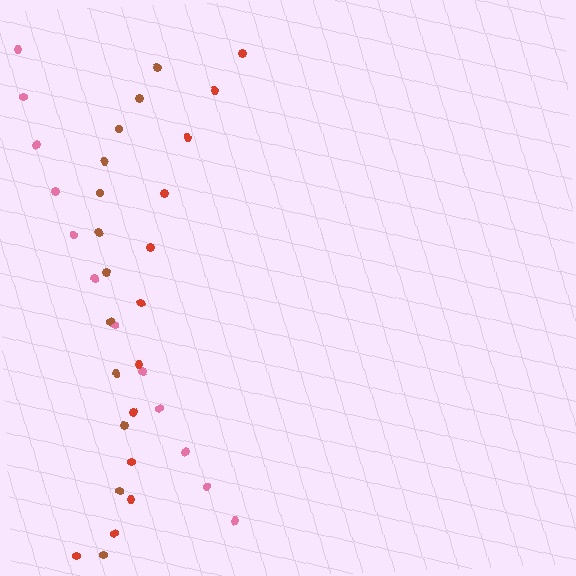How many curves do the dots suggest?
There are 3 distinct paths.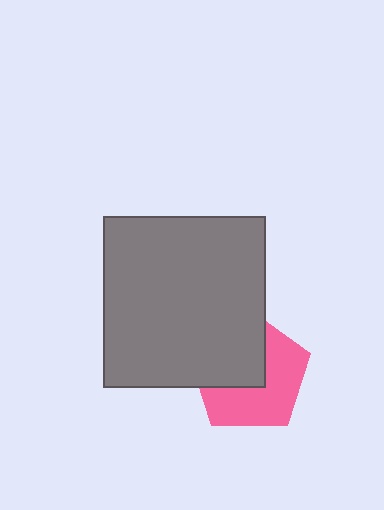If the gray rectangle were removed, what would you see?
You would see the complete pink pentagon.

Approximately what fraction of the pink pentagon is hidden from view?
Roughly 45% of the pink pentagon is hidden behind the gray rectangle.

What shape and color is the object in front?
The object in front is a gray rectangle.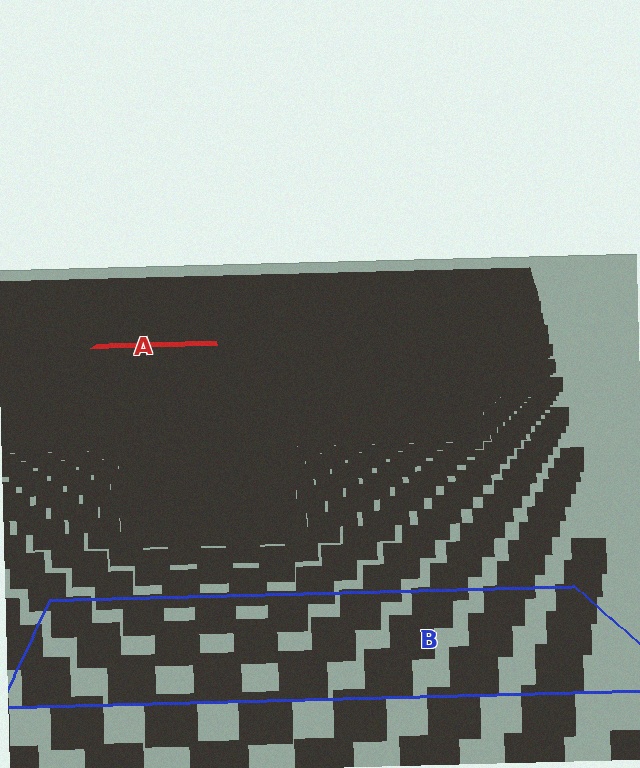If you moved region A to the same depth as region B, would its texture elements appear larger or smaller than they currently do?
They would appear larger. At a closer depth, the same texture elements are projected at a bigger on-screen size.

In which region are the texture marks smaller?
The texture marks are smaller in region A, because it is farther away.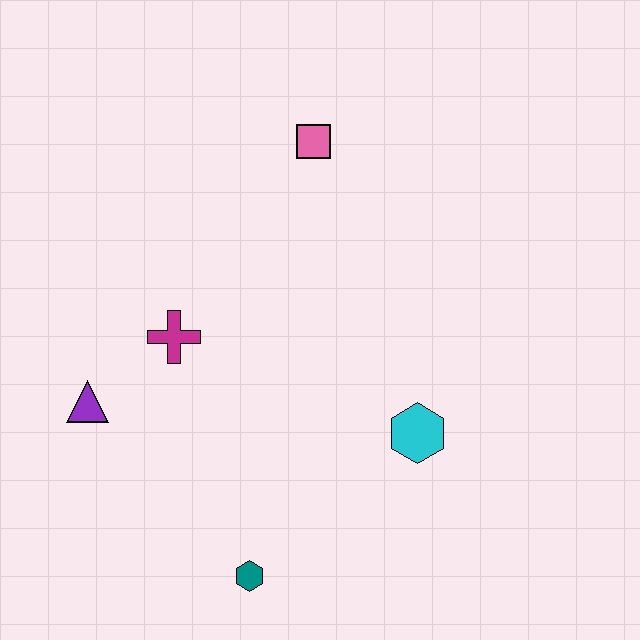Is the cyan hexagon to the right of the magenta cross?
Yes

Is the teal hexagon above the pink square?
No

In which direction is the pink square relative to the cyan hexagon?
The pink square is above the cyan hexagon.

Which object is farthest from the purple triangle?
The pink square is farthest from the purple triangle.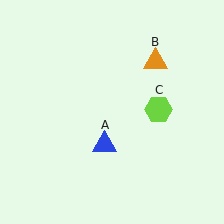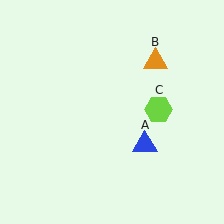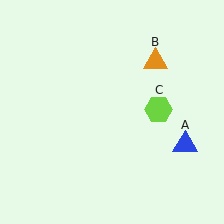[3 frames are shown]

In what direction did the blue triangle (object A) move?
The blue triangle (object A) moved right.